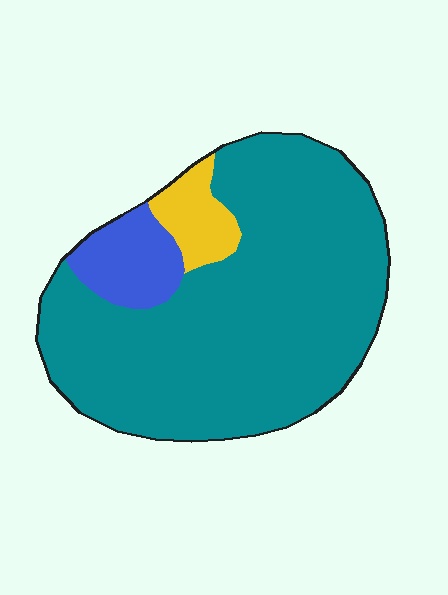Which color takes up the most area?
Teal, at roughly 85%.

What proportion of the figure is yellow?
Yellow takes up less than a quarter of the figure.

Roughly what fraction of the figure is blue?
Blue takes up about one tenth (1/10) of the figure.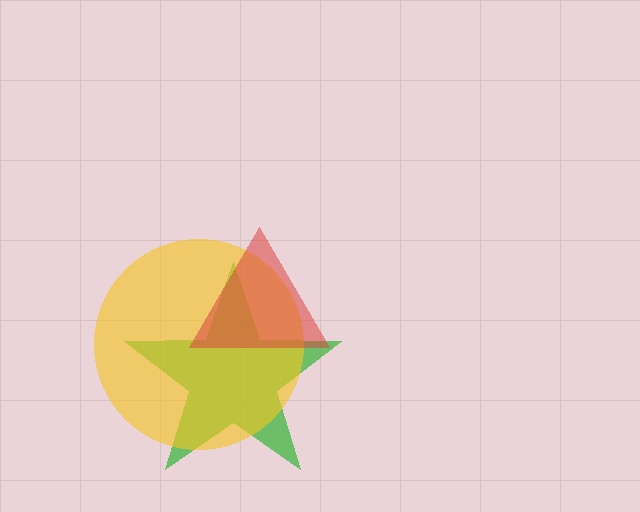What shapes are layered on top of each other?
The layered shapes are: a green star, a yellow circle, a red triangle.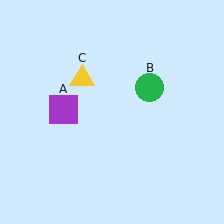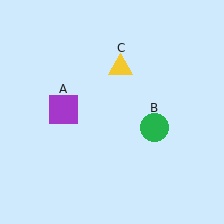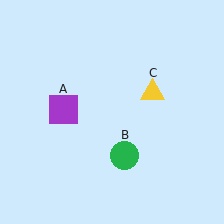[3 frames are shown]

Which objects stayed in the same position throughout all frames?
Purple square (object A) remained stationary.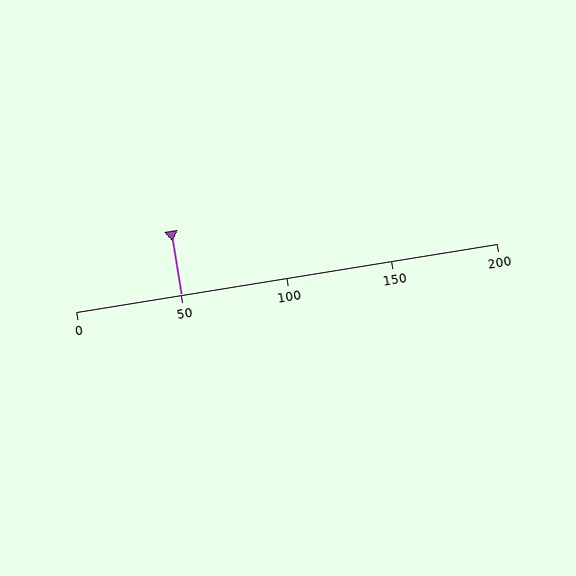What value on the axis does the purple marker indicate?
The marker indicates approximately 50.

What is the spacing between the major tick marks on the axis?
The major ticks are spaced 50 apart.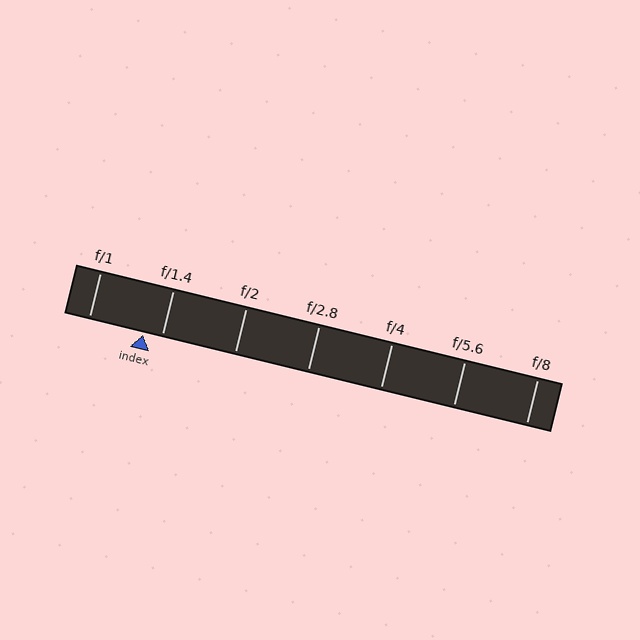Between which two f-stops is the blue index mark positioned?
The index mark is between f/1 and f/1.4.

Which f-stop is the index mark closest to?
The index mark is closest to f/1.4.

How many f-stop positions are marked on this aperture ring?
There are 7 f-stop positions marked.